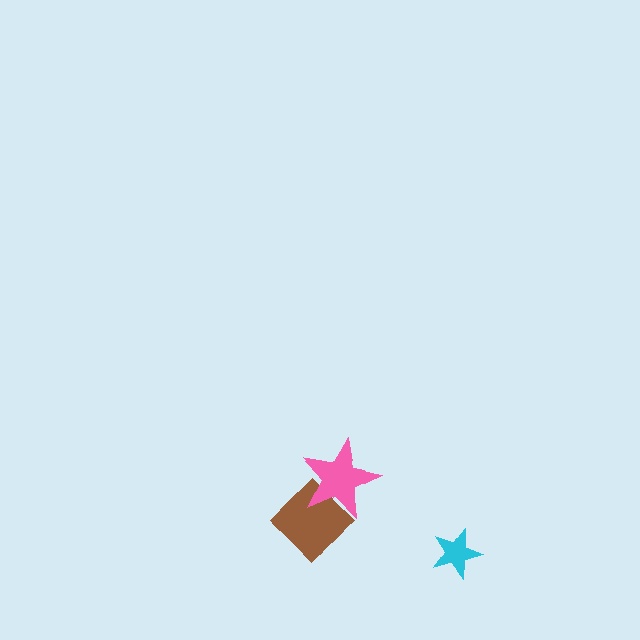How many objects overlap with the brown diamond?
1 object overlaps with the brown diamond.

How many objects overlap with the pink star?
1 object overlaps with the pink star.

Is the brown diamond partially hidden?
Yes, it is partially covered by another shape.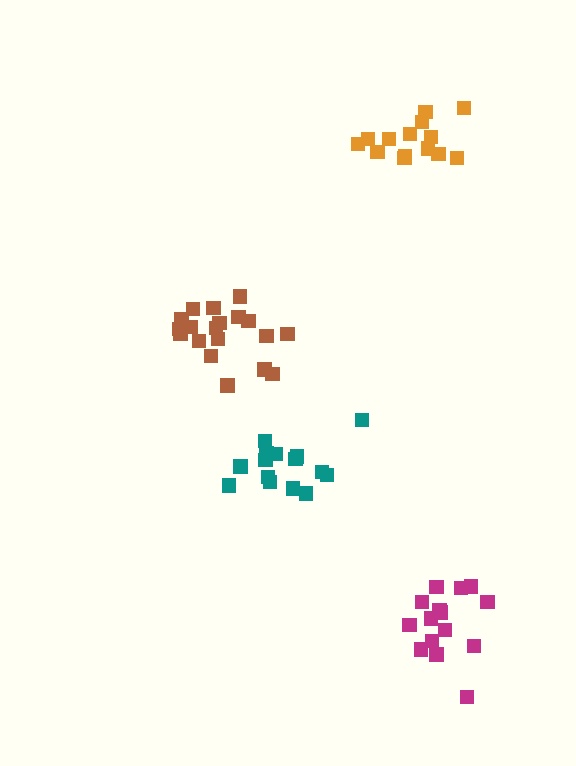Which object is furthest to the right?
The magenta cluster is rightmost.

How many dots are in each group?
Group 1: 14 dots, Group 2: 19 dots, Group 3: 15 dots, Group 4: 15 dots (63 total).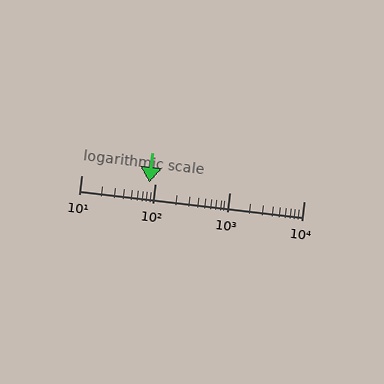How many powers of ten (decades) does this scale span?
The scale spans 3 decades, from 10 to 10000.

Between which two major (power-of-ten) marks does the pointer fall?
The pointer is between 10 and 100.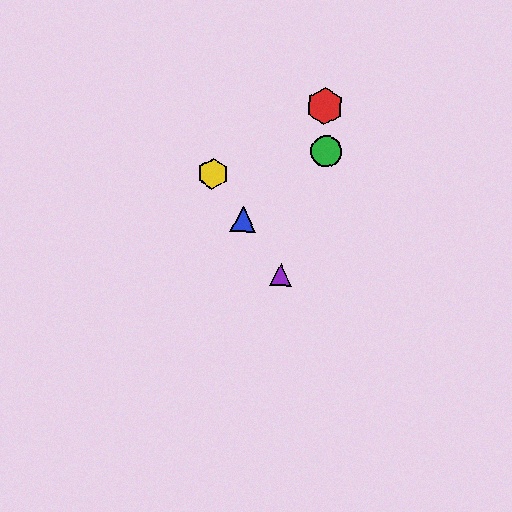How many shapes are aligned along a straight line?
3 shapes (the blue triangle, the yellow hexagon, the purple triangle) are aligned along a straight line.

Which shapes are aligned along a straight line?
The blue triangle, the yellow hexagon, the purple triangle are aligned along a straight line.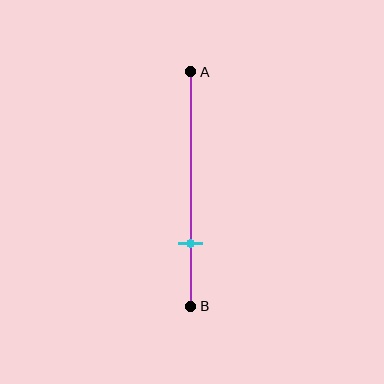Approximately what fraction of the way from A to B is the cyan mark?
The cyan mark is approximately 75% of the way from A to B.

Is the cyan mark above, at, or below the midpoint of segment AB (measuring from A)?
The cyan mark is below the midpoint of segment AB.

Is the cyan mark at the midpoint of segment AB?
No, the mark is at about 75% from A, not at the 50% midpoint.